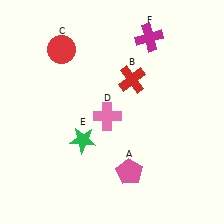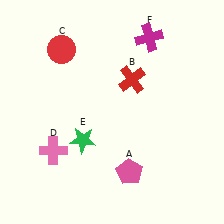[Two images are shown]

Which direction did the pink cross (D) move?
The pink cross (D) moved left.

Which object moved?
The pink cross (D) moved left.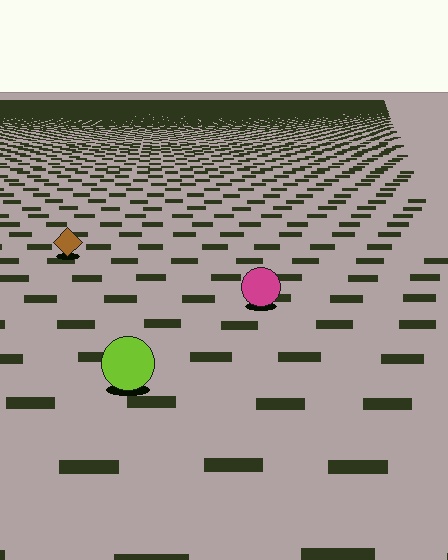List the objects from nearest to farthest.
From nearest to farthest: the lime circle, the magenta circle, the brown diamond.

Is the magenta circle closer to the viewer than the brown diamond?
Yes. The magenta circle is closer — you can tell from the texture gradient: the ground texture is coarser near it.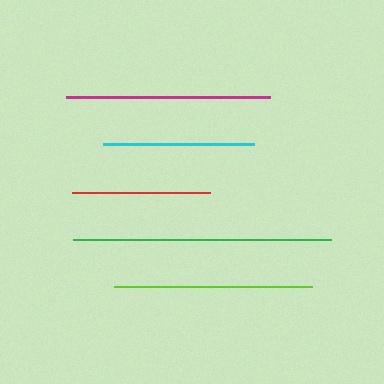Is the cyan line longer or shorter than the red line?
The cyan line is longer than the red line.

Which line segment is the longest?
The green line is the longest at approximately 258 pixels.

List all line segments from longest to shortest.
From longest to shortest: green, magenta, lime, cyan, red.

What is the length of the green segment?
The green segment is approximately 258 pixels long.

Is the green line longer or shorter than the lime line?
The green line is longer than the lime line.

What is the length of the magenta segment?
The magenta segment is approximately 204 pixels long.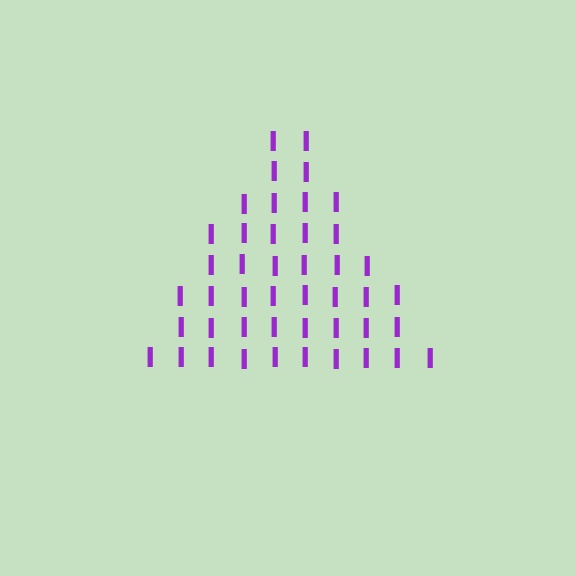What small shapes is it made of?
It is made of small letter I's.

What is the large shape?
The large shape is a triangle.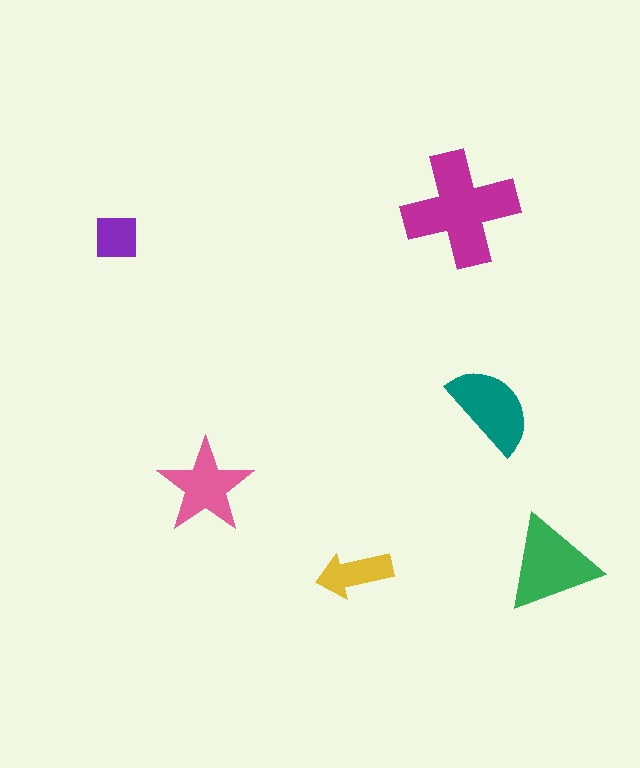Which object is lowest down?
The yellow arrow is bottommost.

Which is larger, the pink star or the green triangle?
The green triangle.